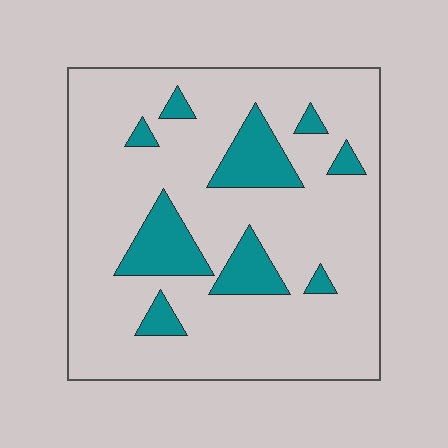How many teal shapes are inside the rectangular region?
9.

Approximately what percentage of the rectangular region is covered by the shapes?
Approximately 15%.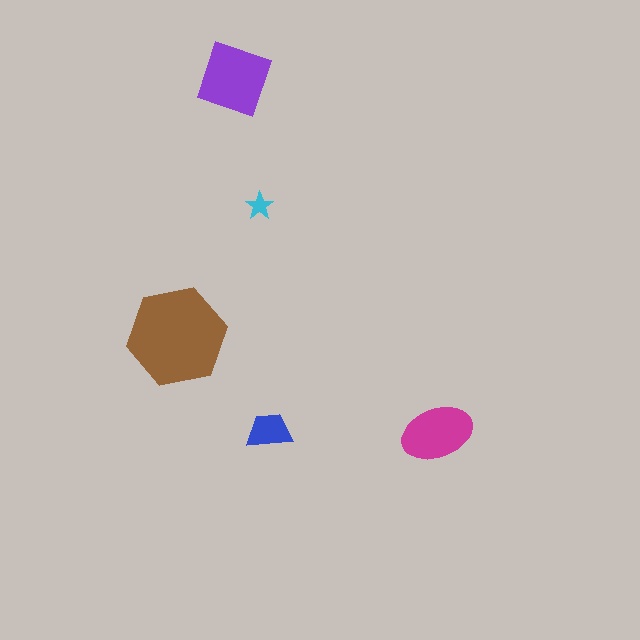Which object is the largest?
The brown hexagon.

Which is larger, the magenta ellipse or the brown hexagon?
The brown hexagon.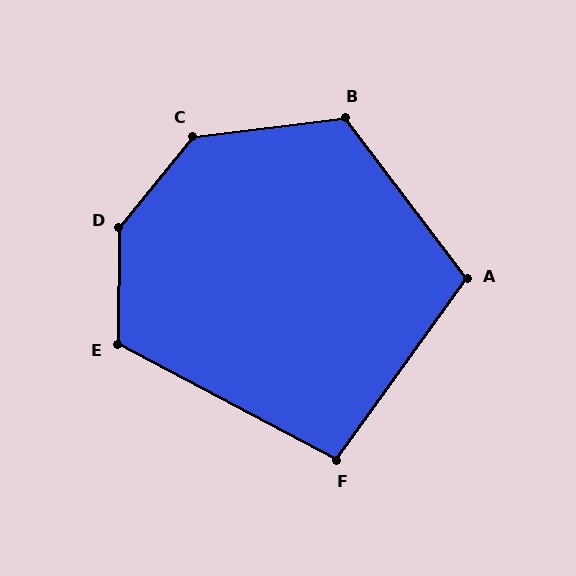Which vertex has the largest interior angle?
D, at approximately 142 degrees.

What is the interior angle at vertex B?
Approximately 120 degrees (obtuse).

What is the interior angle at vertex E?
Approximately 117 degrees (obtuse).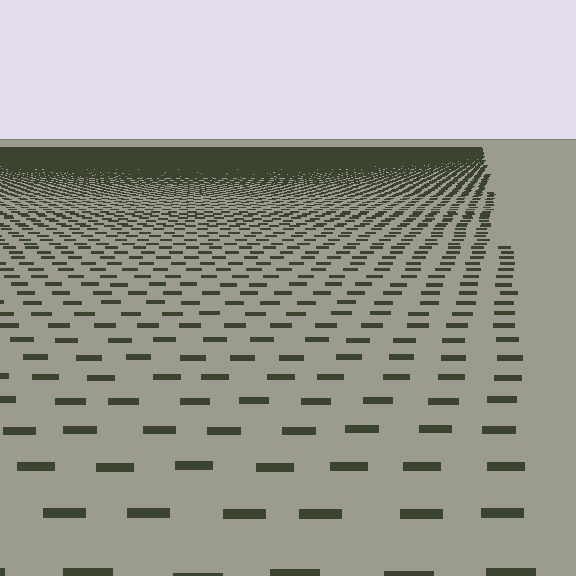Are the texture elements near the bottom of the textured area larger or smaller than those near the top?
Larger. Near the bottom, elements are closer to the viewer and appear at a bigger on-screen size.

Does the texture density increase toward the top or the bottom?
Density increases toward the top.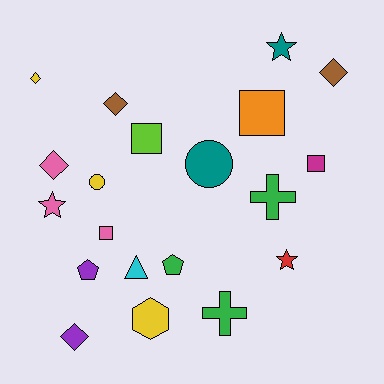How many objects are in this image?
There are 20 objects.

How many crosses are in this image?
There are 2 crosses.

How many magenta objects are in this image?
There is 1 magenta object.